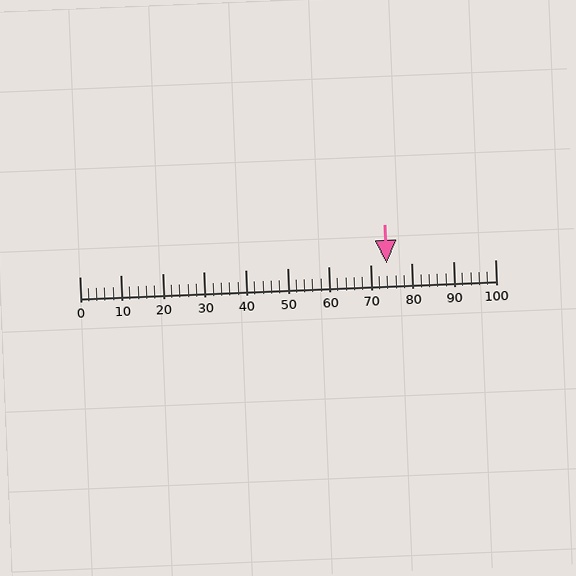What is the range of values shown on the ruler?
The ruler shows values from 0 to 100.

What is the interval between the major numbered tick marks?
The major tick marks are spaced 10 units apart.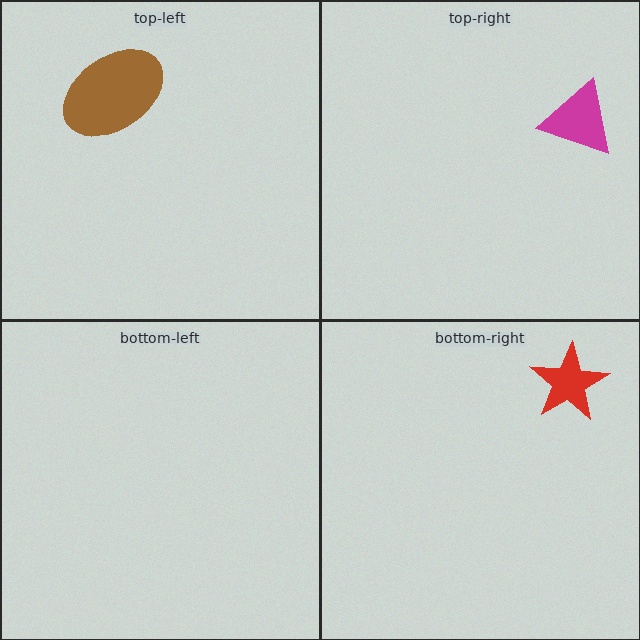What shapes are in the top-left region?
The brown ellipse.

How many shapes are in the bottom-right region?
1.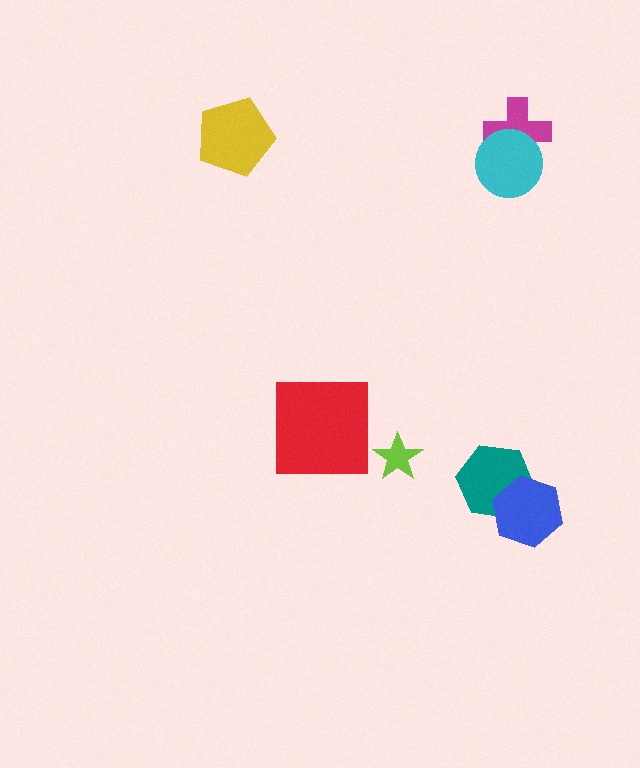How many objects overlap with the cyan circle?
1 object overlaps with the cyan circle.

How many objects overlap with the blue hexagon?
1 object overlaps with the blue hexagon.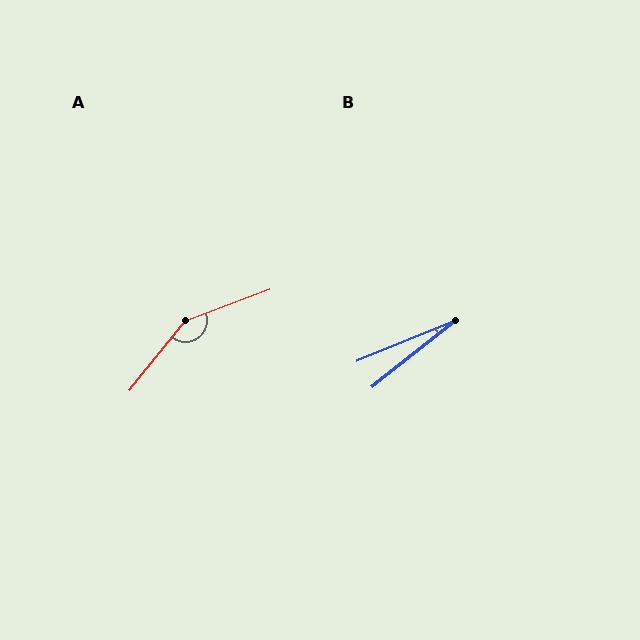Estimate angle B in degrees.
Approximately 16 degrees.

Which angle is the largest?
A, at approximately 149 degrees.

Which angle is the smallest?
B, at approximately 16 degrees.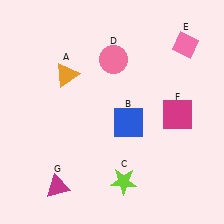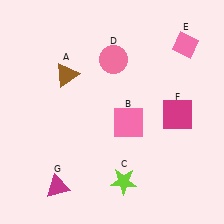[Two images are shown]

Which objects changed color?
A changed from orange to brown. B changed from blue to pink.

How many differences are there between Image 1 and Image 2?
There are 2 differences between the two images.